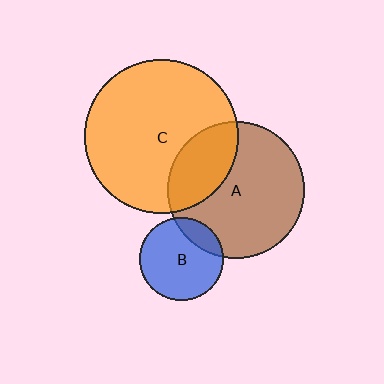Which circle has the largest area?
Circle C (orange).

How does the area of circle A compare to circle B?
Approximately 2.7 times.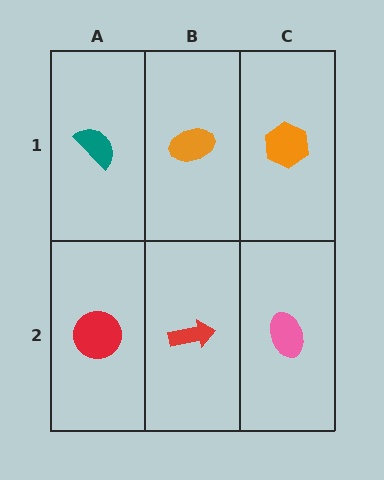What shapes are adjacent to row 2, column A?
A teal semicircle (row 1, column A), a red arrow (row 2, column B).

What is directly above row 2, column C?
An orange hexagon.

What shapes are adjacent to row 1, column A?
A red circle (row 2, column A), an orange ellipse (row 1, column B).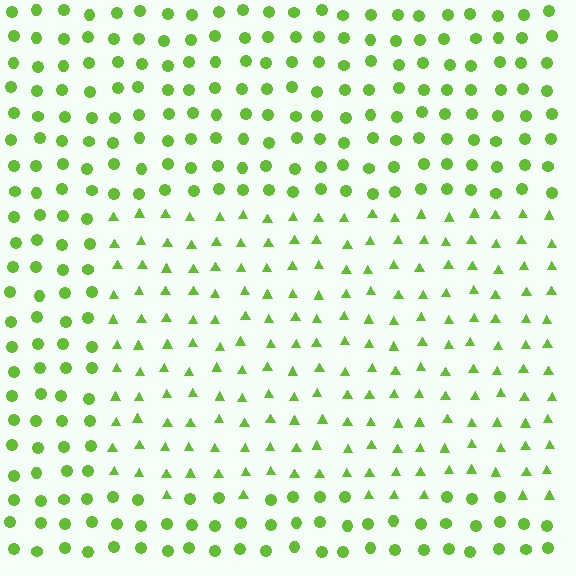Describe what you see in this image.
The image is filled with small lime elements arranged in a uniform grid. A rectangle-shaped region contains triangles, while the surrounding area contains circles. The boundary is defined purely by the change in element shape.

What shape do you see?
I see a rectangle.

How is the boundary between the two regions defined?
The boundary is defined by a change in element shape: triangles inside vs. circles outside. All elements share the same color and spacing.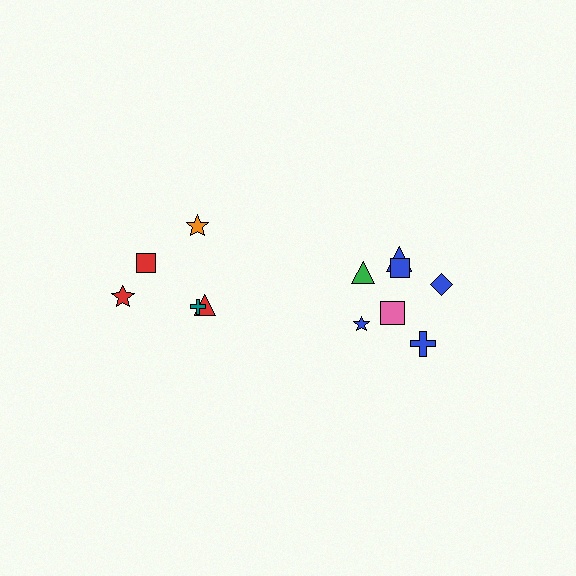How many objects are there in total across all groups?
There are 12 objects.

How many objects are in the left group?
There are 5 objects.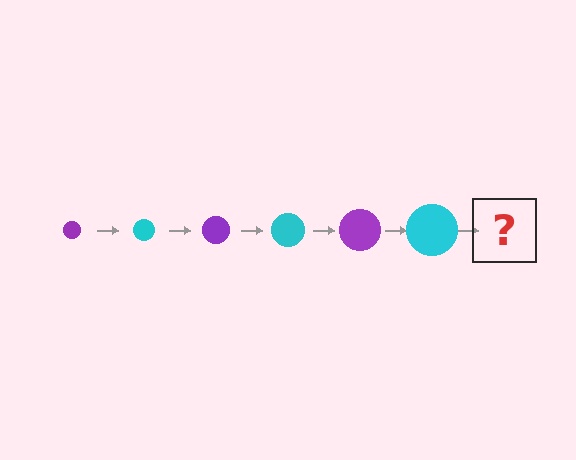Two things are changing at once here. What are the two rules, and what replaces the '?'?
The two rules are that the circle grows larger each step and the color cycles through purple and cyan. The '?' should be a purple circle, larger than the previous one.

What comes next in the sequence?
The next element should be a purple circle, larger than the previous one.